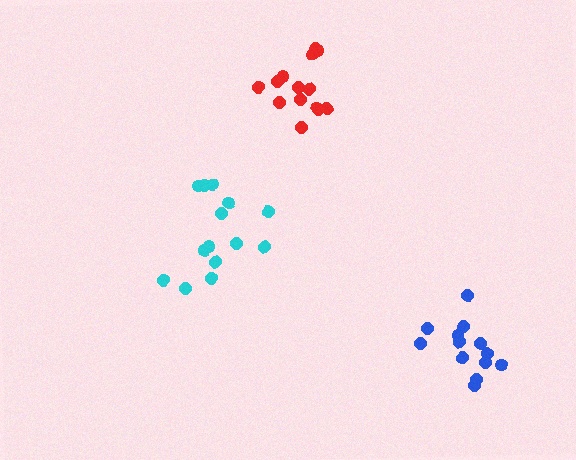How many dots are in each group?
Group 1: 13 dots, Group 2: 14 dots, Group 3: 14 dots (41 total).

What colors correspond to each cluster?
The clusters are colored: blue, cyan, red.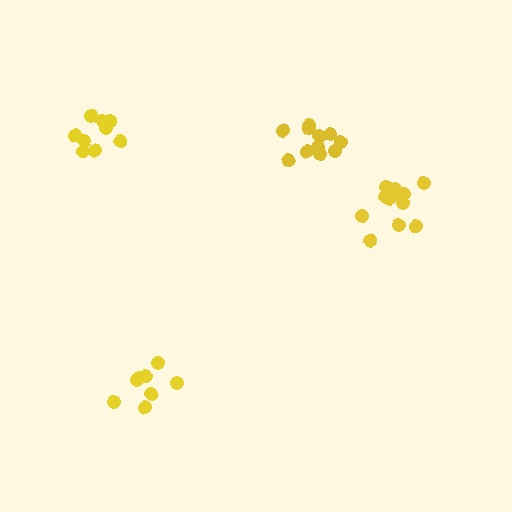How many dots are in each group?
Group 1: 13 dots, Group 2: 9 dots, Group 3: 8 dots, Group 4: 11 dots (41 total).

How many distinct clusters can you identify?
There are 4 distinct clusters.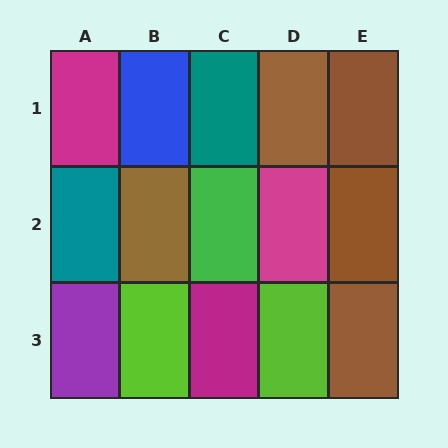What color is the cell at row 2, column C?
Green.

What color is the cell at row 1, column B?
Blue.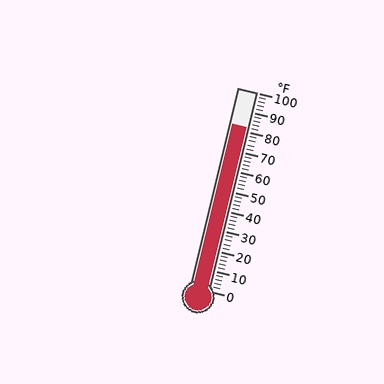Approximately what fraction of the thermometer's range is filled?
The thermometer is filled to approximately 80% of its range.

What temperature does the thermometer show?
The thermometer shows approximately 82°F.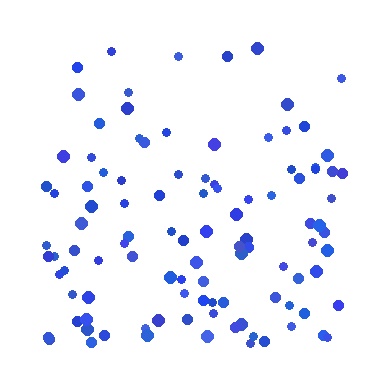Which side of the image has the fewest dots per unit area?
The top.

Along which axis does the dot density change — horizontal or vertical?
Vertical.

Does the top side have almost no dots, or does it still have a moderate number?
Still a moderate number, just noticeably fewer than the bottom.